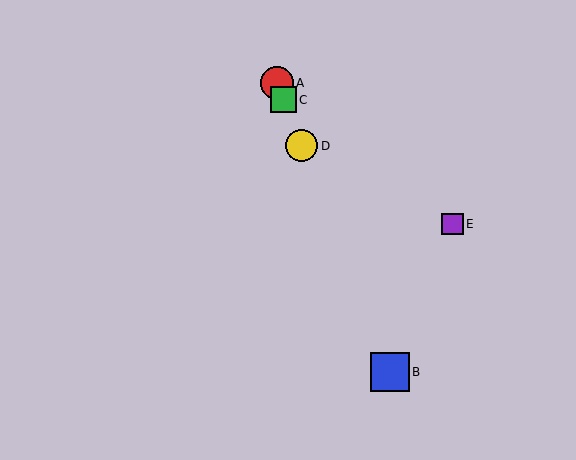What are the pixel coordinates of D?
Object D is at (301, 146).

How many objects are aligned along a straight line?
4 objects (A, B, C, D) are aligned along a straight line.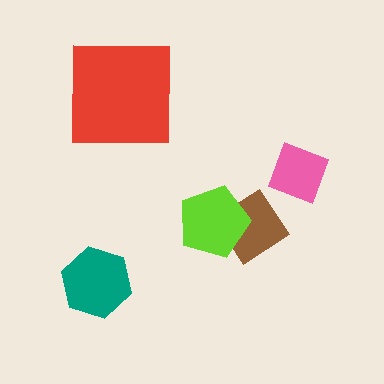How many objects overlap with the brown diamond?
1 object overlaps with the brown diamond.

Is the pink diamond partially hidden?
No, no other shape covers it.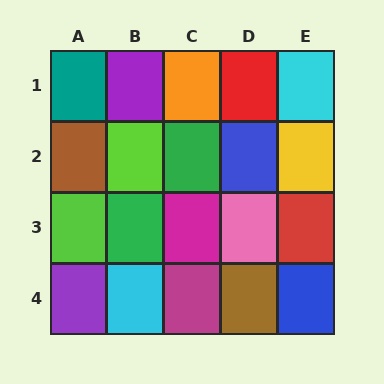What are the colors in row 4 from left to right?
Purple, cyan, magenta, brown, blue.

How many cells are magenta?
2 cells are magenta.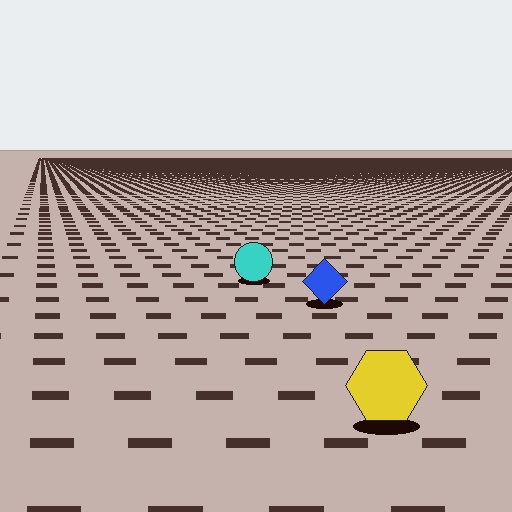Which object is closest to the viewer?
The yellow hexagon is closest. The texture marks near it are larger and more spread out.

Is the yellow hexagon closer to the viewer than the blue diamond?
Yes. The yellow hexagon is closer — you can tell from the texture gradient: the ground texture is coarser near it.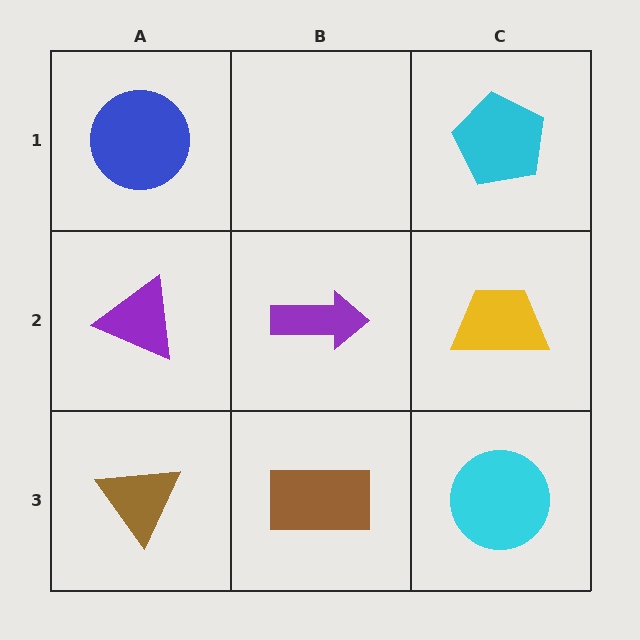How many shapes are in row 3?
3 shapes.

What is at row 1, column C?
A cyan pentagon.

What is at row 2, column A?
A purple triangle.